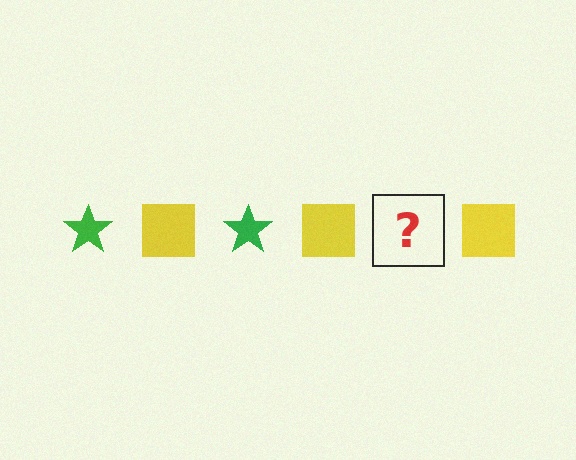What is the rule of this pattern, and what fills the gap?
The rule is that the pattern alternates between green star and yellow square. The gap should be filled with a green star.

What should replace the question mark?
The question mark should be replaced with a green star.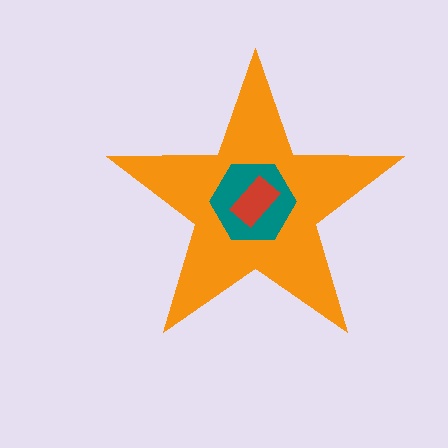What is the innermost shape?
The red rectangle.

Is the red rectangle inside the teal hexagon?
Yes.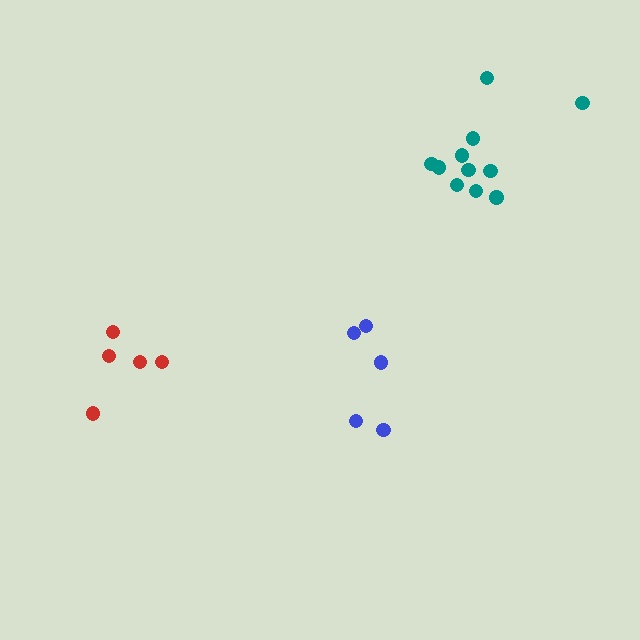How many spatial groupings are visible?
There are 3 spatial groupings.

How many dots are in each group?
Group 1: 5 dots, Group 2: 5 dots, Group 3: 11 dots (21 total).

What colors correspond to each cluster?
The clusters are colored: blue, red, teal.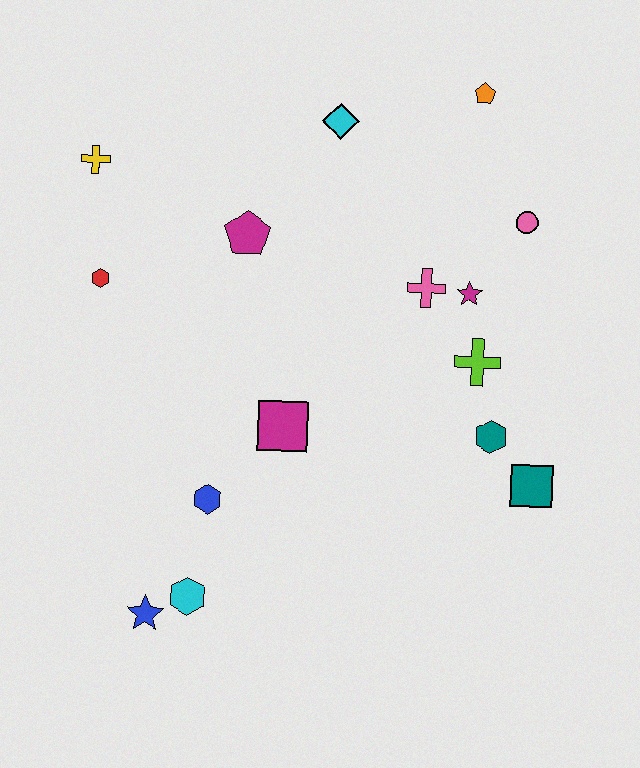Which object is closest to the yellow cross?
The red hexagon is closest to the yellow cross.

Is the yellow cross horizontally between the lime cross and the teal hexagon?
No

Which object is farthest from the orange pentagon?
The blue star is farthest from the orange pentagon.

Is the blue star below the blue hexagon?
Yes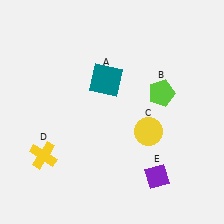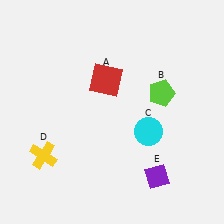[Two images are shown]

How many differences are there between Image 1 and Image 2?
There are 2 differences between the two images.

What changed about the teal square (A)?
In Image 1, A is teal. In Image 2, it changed to red.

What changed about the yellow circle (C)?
In Image 1, C is yellow. In Image 2, it changed to cyan.